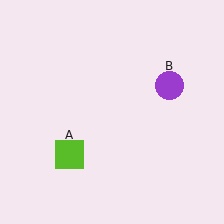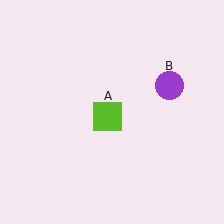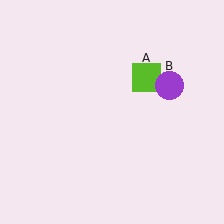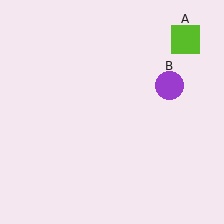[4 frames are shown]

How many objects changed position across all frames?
1 object changed position: lime square (object A).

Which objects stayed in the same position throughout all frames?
Purple circle (object B) remained stationary.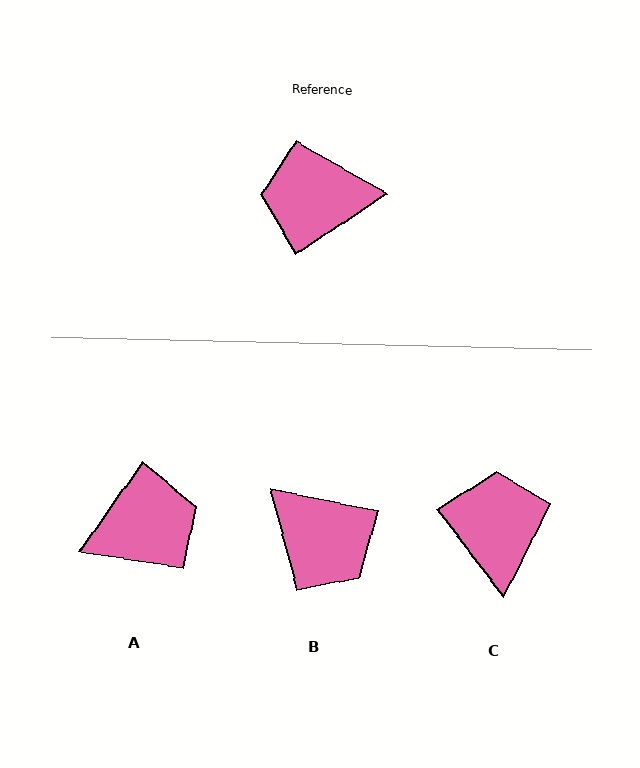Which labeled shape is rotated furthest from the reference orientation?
A, about 159 degrees away.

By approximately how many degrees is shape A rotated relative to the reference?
Approximately 159 degrees clockwise.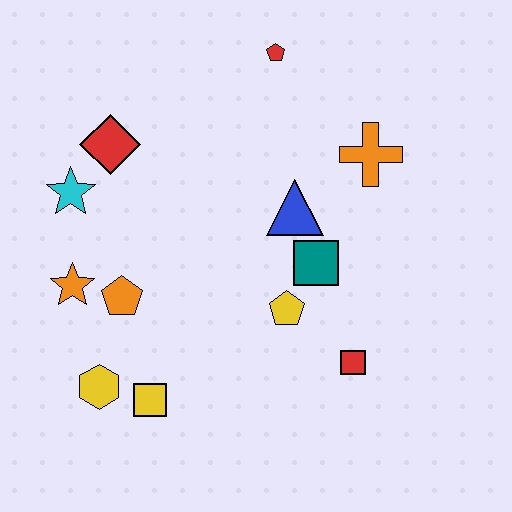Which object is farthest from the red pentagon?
The yellow hexagon is farthest from the red pentagon.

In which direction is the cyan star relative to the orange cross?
The cyan star is to the left of the orange cross.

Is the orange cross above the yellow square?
Yes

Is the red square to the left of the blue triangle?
No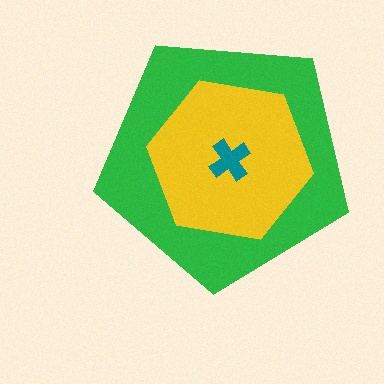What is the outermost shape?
The green pentagon.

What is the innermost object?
The teal cross.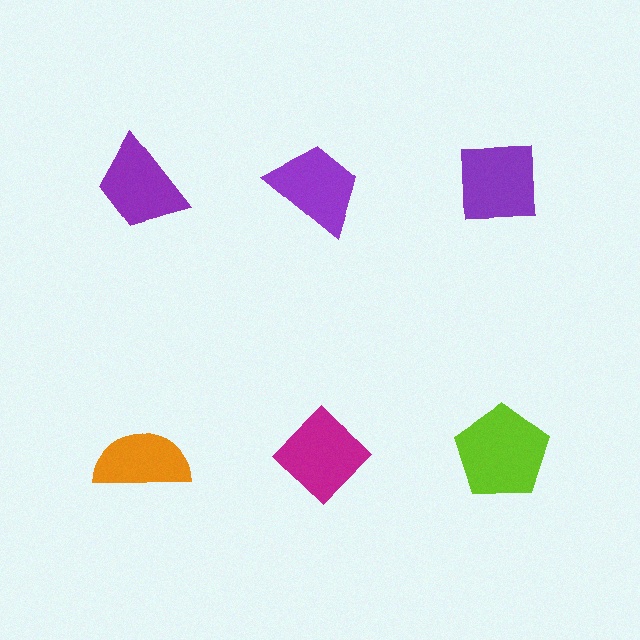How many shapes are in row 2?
3 shapes.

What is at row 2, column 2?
A magenta diamond.